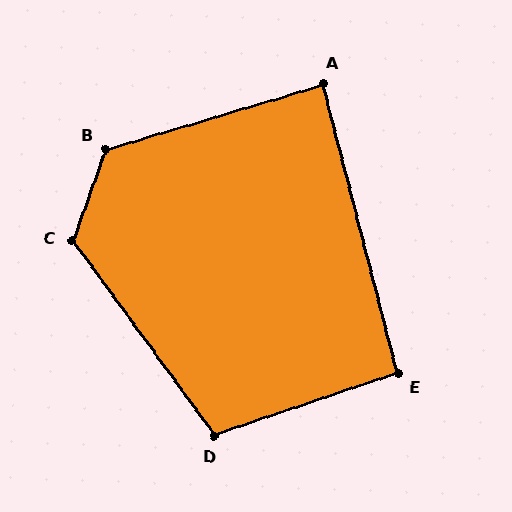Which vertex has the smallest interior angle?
A, at approximately 88 degrees.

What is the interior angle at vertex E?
Approximately 94 degrees (approximately right).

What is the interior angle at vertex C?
Approximately 124 degrees (obtuse).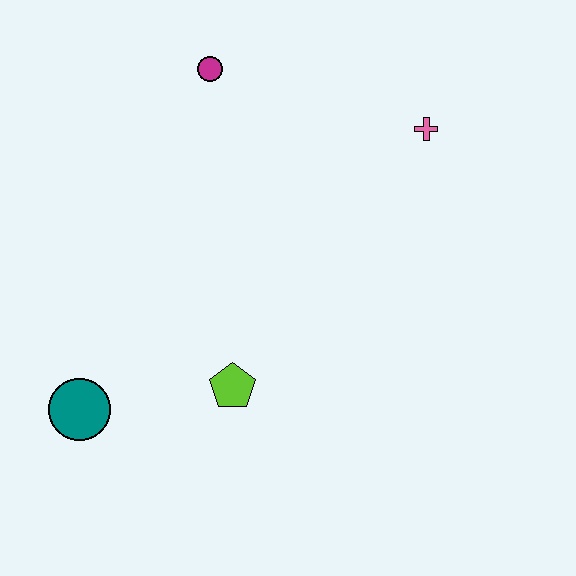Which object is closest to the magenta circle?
The pink cross is closest to the magenta circle.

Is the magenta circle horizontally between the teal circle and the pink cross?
Yes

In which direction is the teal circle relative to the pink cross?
The teal circle is to the left of the pink cross.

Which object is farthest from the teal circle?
The pink cross is farthest from the teal circle.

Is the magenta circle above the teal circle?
Yes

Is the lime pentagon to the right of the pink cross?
No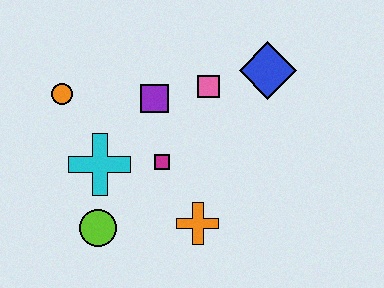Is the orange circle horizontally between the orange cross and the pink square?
No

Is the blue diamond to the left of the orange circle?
No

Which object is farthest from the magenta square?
The blue diamond is farthest from the magenta square.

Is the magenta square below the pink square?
Yes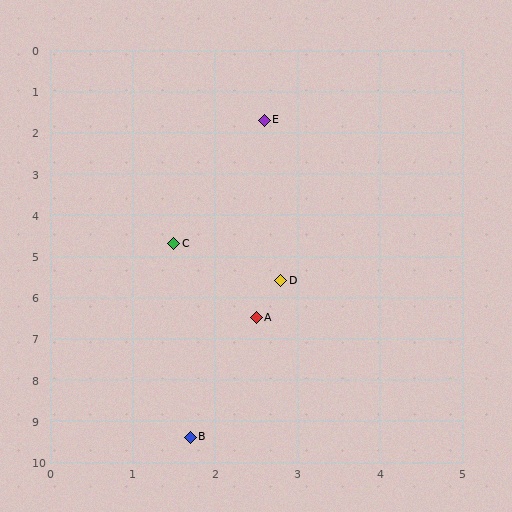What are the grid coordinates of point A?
Point A is at approximately (2.5, 6.5).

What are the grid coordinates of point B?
Point B is at approximately (1.7, 9.4).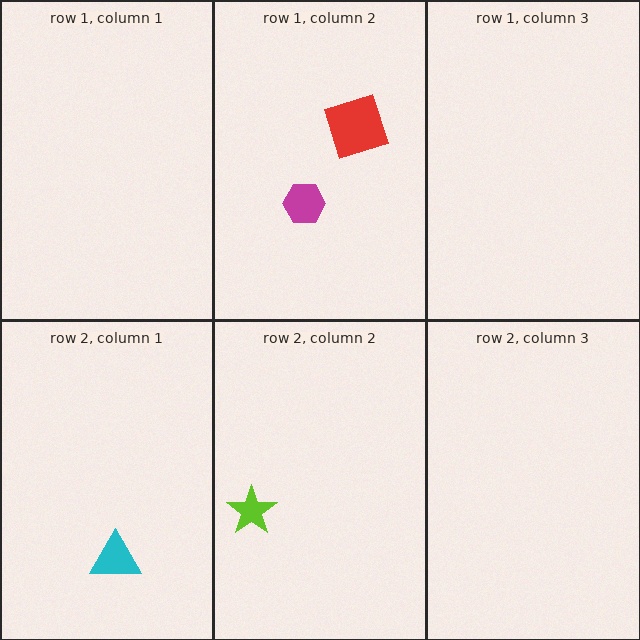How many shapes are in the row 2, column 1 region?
1.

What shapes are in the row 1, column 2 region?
The magenta hexagon, the red diamond.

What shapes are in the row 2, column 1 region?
The cyan triangle.